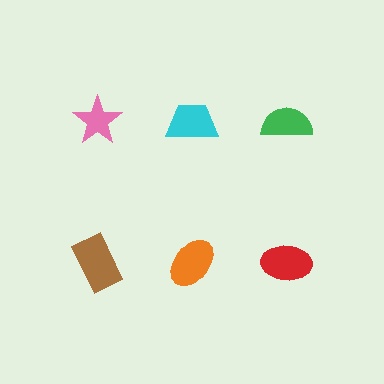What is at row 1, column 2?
A cyan trapezoid.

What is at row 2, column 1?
A brown rectangle.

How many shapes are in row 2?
3 shapes.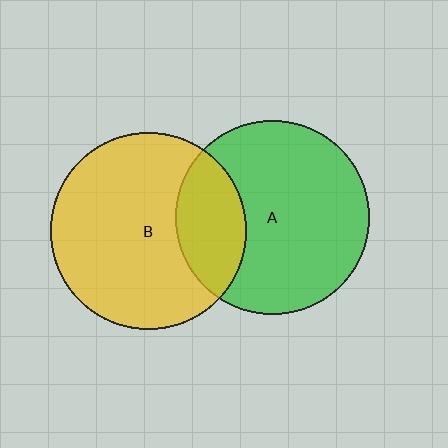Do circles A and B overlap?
Yes.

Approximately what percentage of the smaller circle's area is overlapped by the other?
Approximately 25%.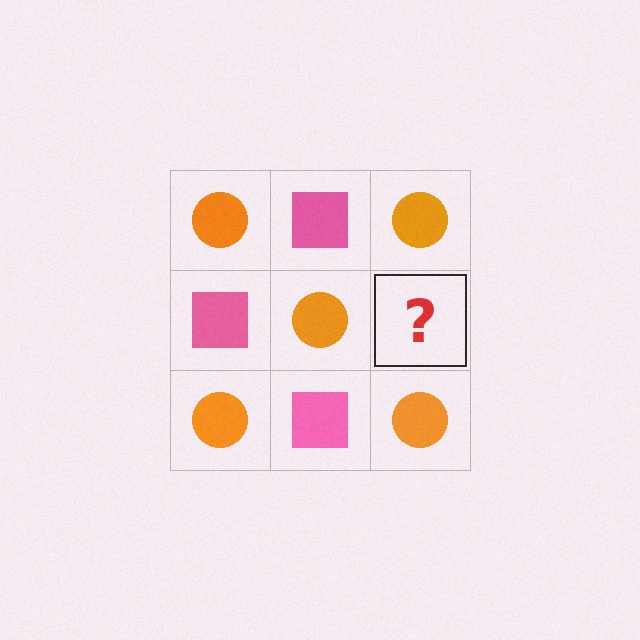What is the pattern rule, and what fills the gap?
The rule is that it alternates orange circle and pink square in a checkerboard pattern. The gap should be filled with a pink square.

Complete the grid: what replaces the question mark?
The question mark should be replaced with a pink square.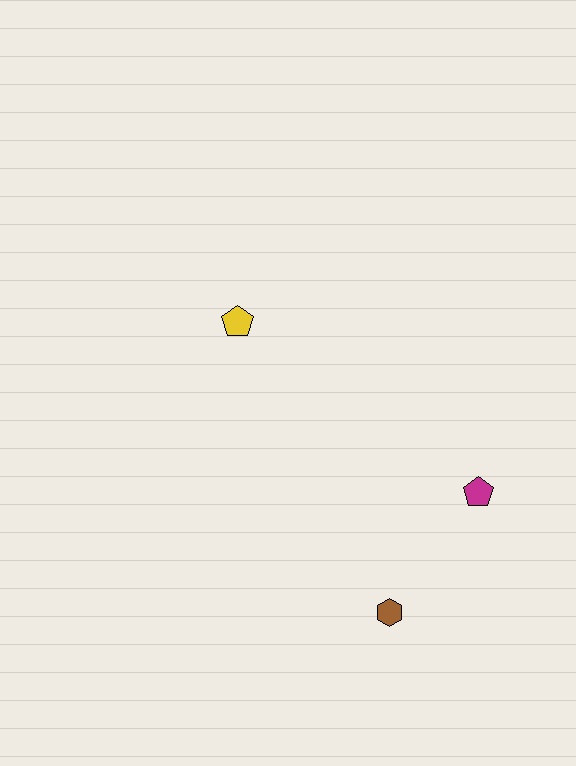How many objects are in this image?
There are 3 objects.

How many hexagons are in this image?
There is 1 hexagon.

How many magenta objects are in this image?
There is 1 magenta object.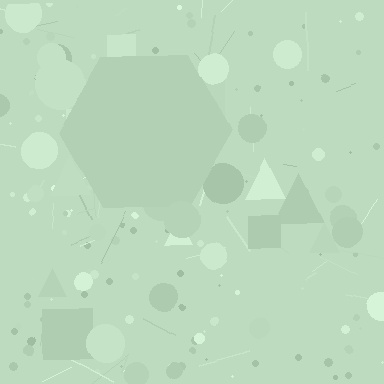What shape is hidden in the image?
A hexagon is hidden in the image.